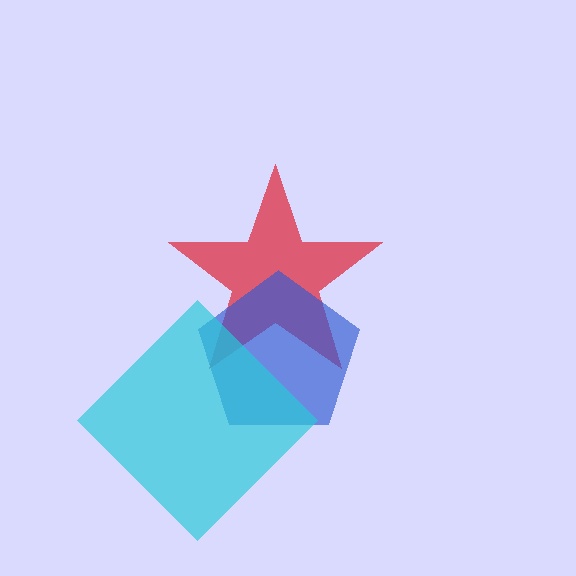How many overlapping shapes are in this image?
There are 3 overlapping shapes in the image.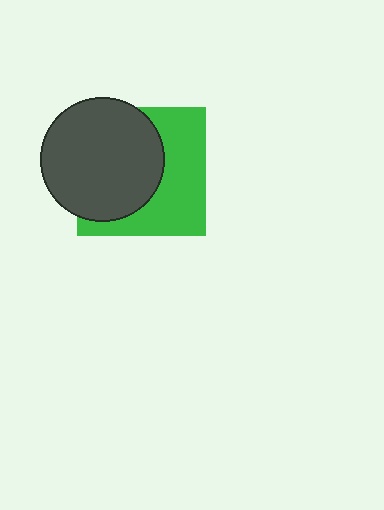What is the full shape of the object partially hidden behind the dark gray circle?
The partially hidden object is a green square.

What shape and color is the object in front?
The object in front is a dark gray circle.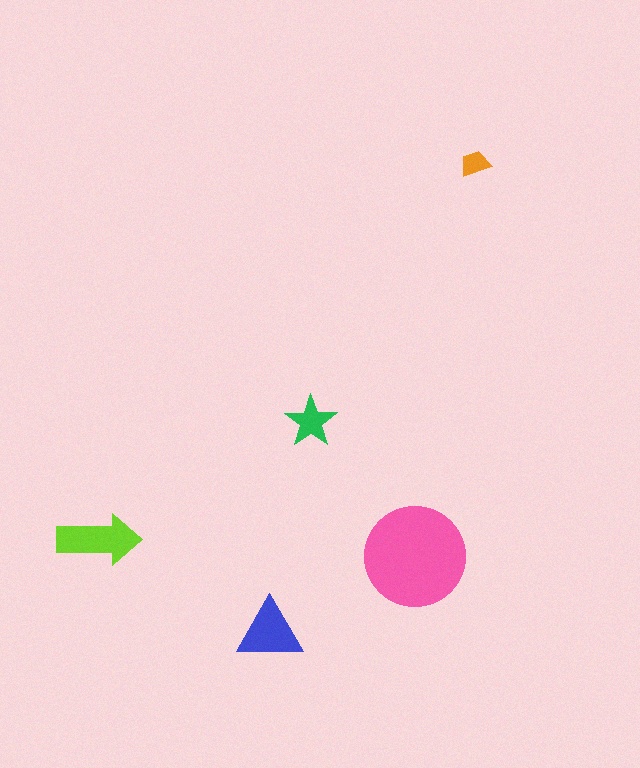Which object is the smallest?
The orange trapezoid.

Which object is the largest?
The pink circle.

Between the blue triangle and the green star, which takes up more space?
The blue triangle.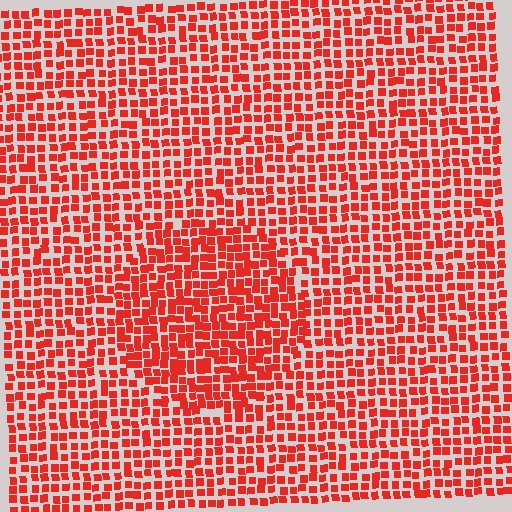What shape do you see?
I see a circle.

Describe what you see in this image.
The image contains small red elements arranged at two different densities. A circle-shaped region is visible where the elements are more densely packed than the surrounding area.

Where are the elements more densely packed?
The elements are more densely packed inside the circle boundary.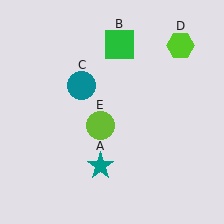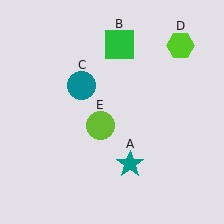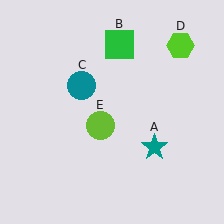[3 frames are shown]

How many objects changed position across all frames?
1 object changed position: teal star (object A).